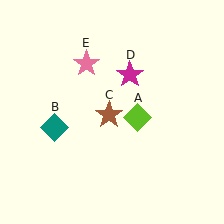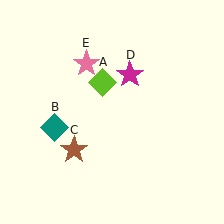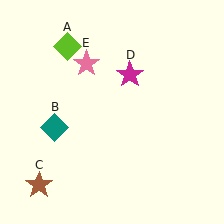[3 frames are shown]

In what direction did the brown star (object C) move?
The brown star (object C) moved down and to the left.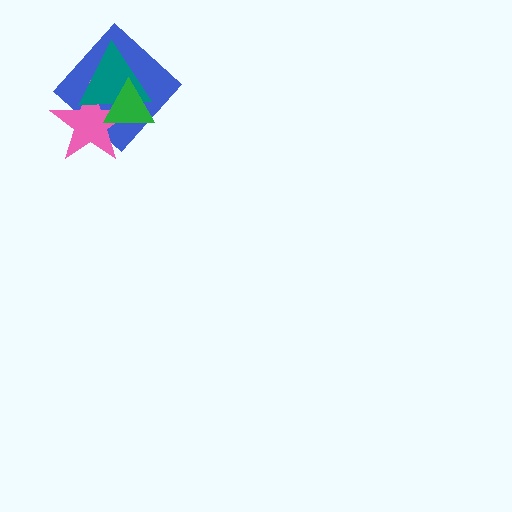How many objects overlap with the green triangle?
3 objects overlap with the green triangle.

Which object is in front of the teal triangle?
The green triangle is in front of the teal triangle.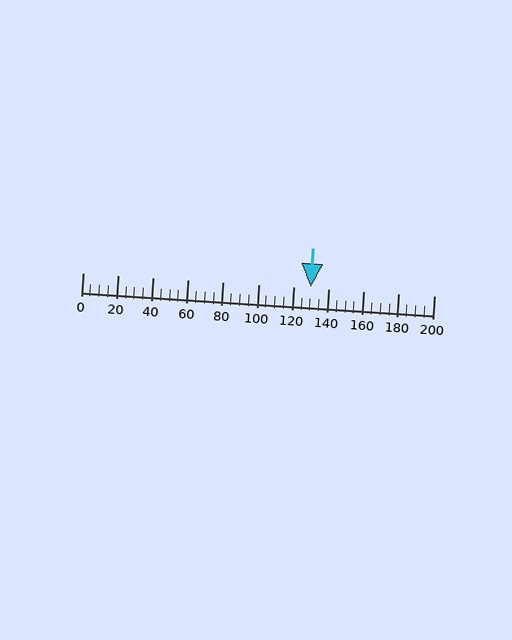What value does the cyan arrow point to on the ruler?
The cyan arrow points to approximately 130.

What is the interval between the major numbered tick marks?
The major tick marks are spaced 20 units apart.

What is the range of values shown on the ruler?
The ruler shows values from 0 to 200.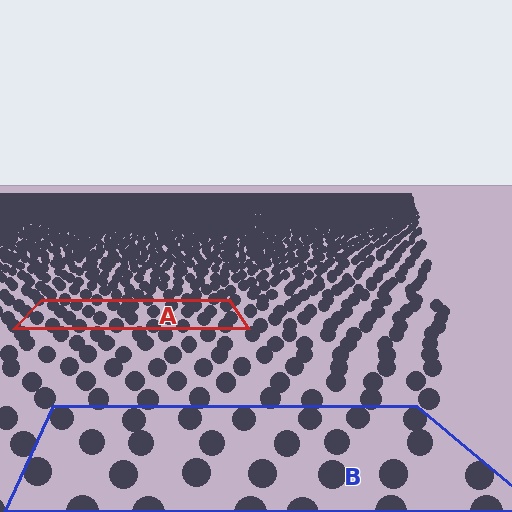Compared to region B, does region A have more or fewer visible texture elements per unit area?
Region A has more texture elements per unit area — they are packed more densely because it is farther away.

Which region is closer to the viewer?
Region B is closer. The texture elements there are larger and more spread out.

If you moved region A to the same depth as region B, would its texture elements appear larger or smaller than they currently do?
They would appear larger. At a closer depth, the same texture elements are projected at a bigger on-screen size.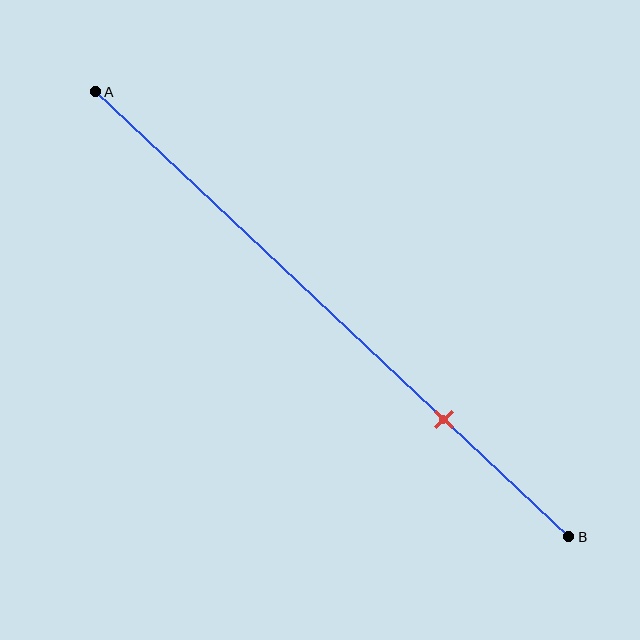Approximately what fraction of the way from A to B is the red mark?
The red mark is approximately 75% of the way from A to B.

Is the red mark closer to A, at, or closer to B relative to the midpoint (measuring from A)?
The red mark is closer to point B than the midpoint of segment AB.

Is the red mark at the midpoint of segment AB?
No, the mark is at about 75% from A, not at the 50% midpoint.